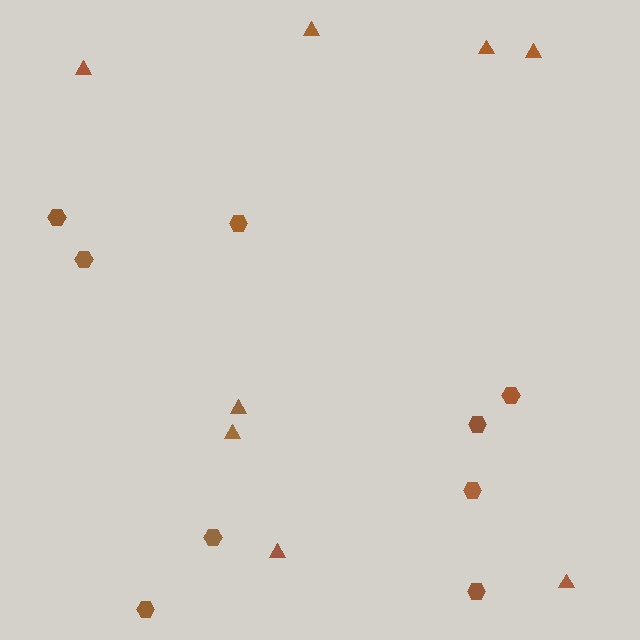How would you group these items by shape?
There are 2 groups: one group of triangles (8) and one group of hexagons (9).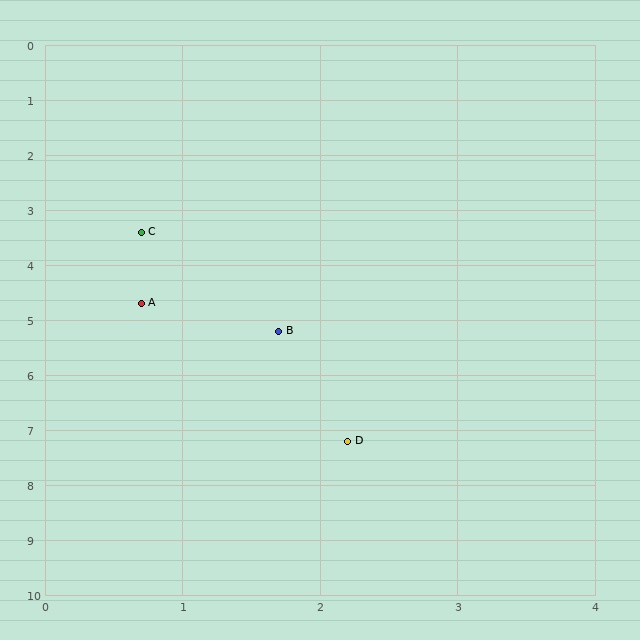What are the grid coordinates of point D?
Point D is at approximately (2.2, 7.2).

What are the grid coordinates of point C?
Point C is at approximately (0.7, 3.4).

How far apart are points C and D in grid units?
Points C and D are about 4.1 grid units apart.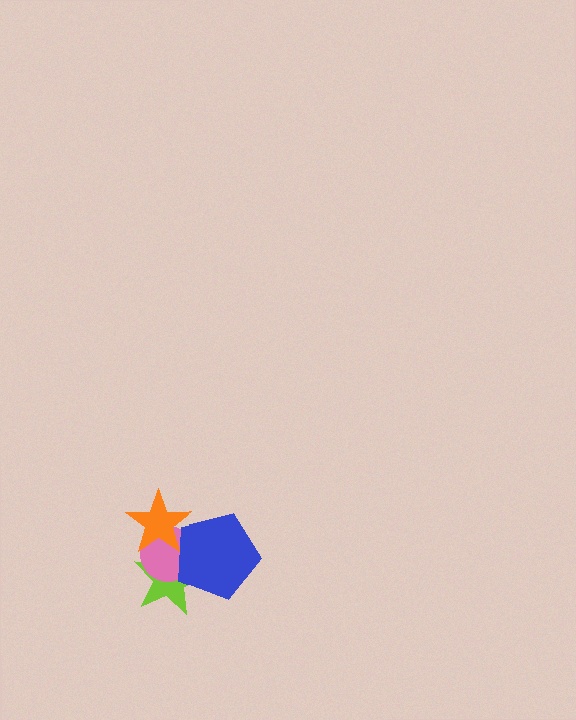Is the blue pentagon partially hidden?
Yes, it is partially covered by another shape.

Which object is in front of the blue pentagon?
The orange star is in front of the blue pentagon.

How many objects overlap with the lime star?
3 objects overlap with the lime star.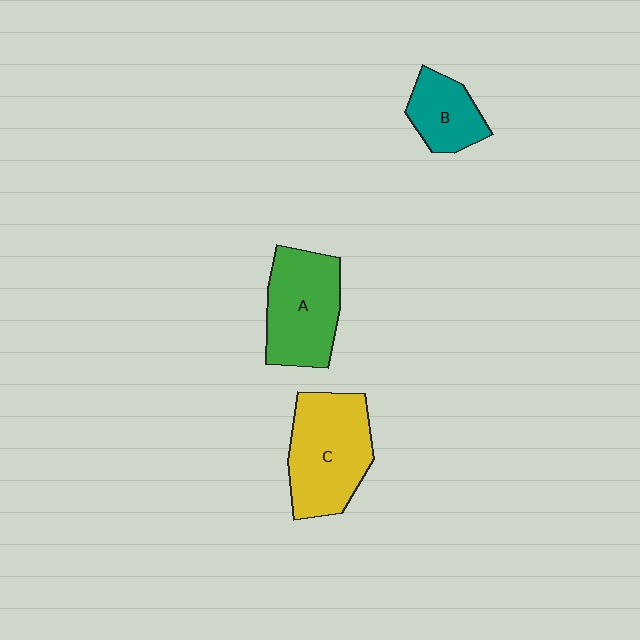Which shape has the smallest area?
Shape B (teal).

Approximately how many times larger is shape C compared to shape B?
Approximately 1.9 times.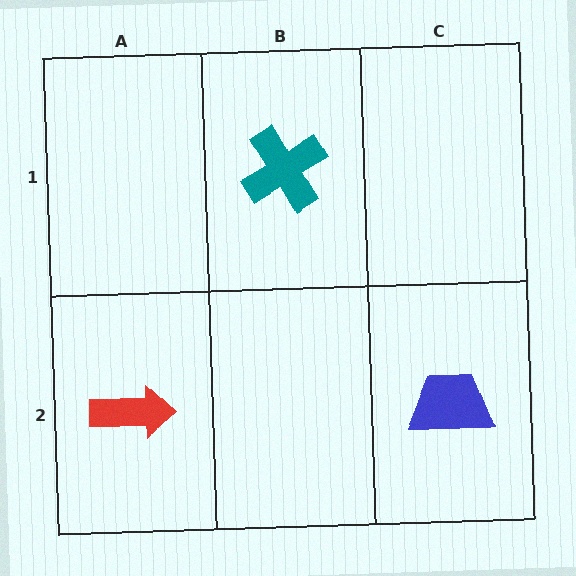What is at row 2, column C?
A blue trapezoid.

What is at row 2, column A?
A red arrow.